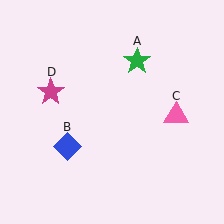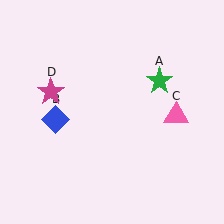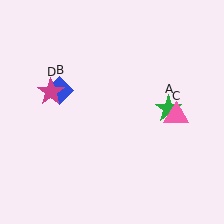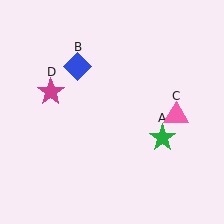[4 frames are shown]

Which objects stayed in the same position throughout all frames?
Pink triangle (object C) and magenta star (object D) remained stationary.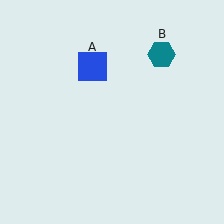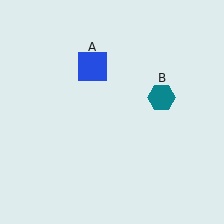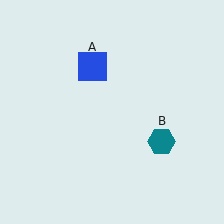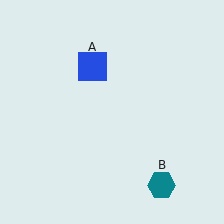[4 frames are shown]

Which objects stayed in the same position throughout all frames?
Blue square (object A) remained stationary.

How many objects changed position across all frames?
1 object changed position: teal hexagon (object B).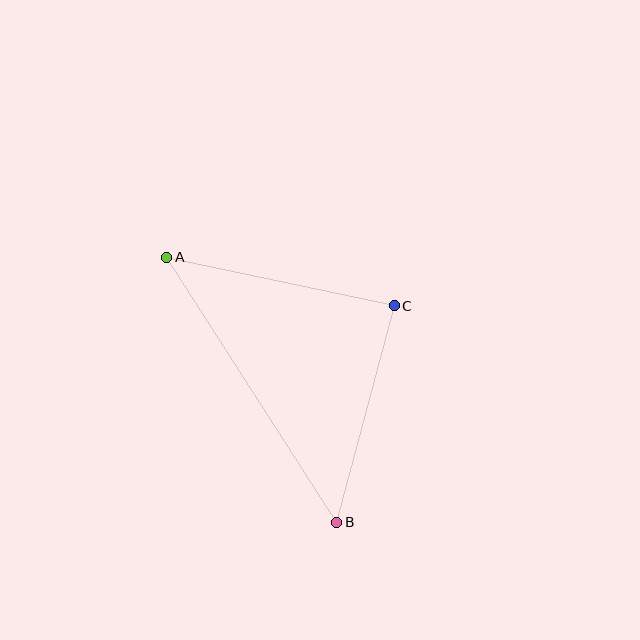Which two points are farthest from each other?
Points A and B are farthest from each other.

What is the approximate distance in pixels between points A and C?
The distance between A and C is approximately 233 pixels.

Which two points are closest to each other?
Points B and C are closest to each other.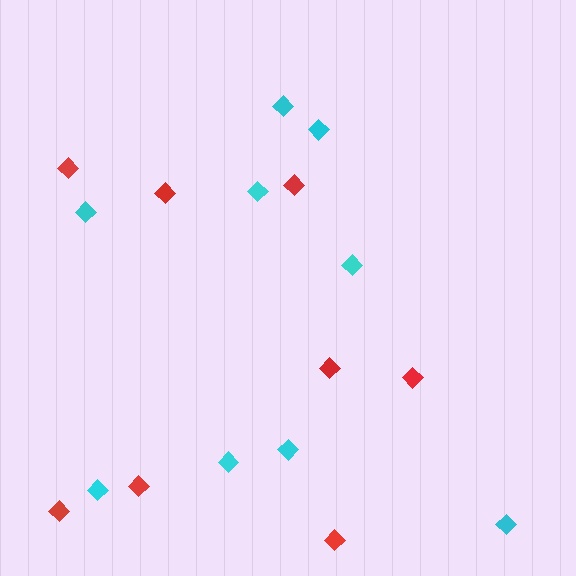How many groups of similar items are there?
There are 2 groups: one group of red diamonds (8) and one group of cyan diamonds (9).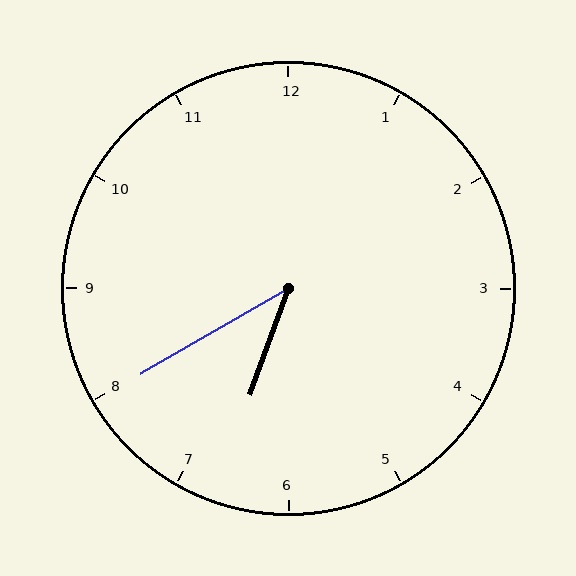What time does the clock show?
6:40.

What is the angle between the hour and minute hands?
Approximately 40 degrees.